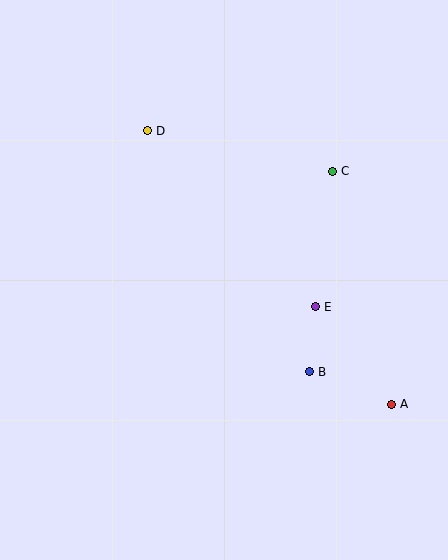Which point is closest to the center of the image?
Point E at (315, 307) is closest to the center.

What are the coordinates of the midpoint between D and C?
The midpoint between D and C is at (240, 151).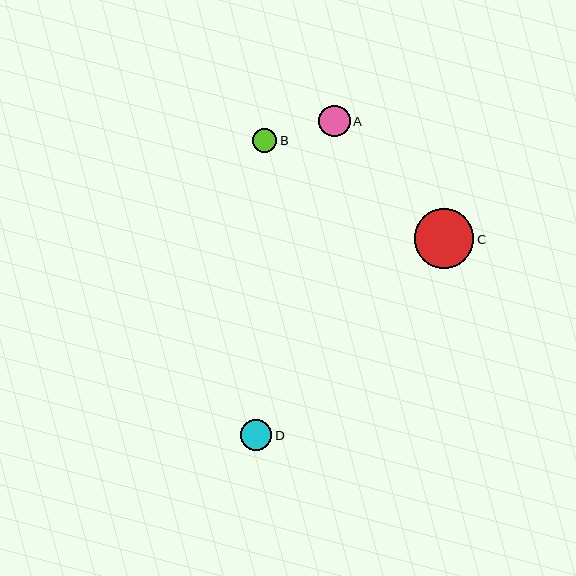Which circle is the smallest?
Circle B is the smallest with a size of approximately 24 pixels.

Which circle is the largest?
Circle C is the largest with a size of approximately 60 pixels.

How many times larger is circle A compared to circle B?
Circle A is approximately 1.3 times the size of circle B.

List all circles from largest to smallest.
From largest to smallest: C, A, D, B.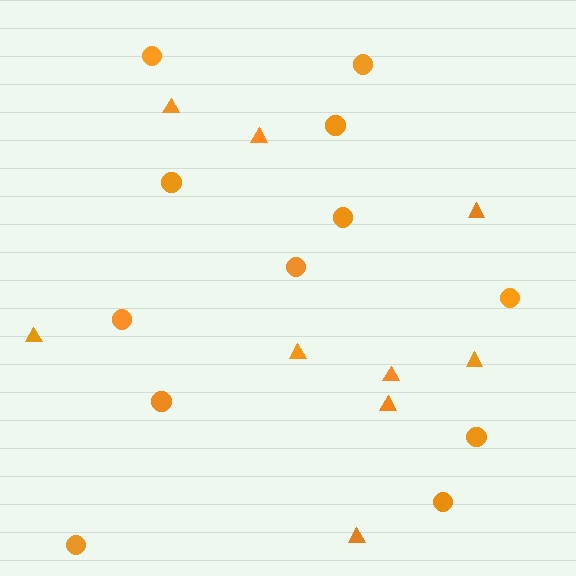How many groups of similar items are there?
There are 2 groups: one group of circles (12) and one group of triangles (9).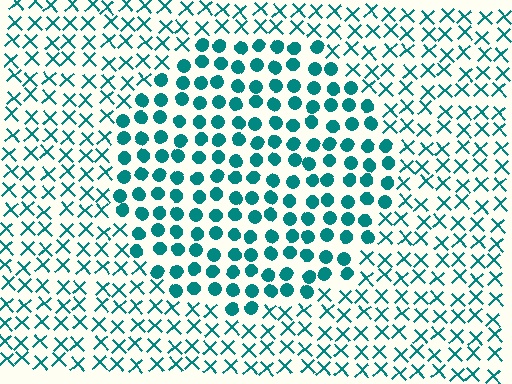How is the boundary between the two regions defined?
The boundary is defined by a change in element shape: circles inside vs. X marks outside. All elements share the same color and spacing.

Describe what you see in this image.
The image is filled with small teal elements arranged in a uniform grid. A circle-shaped region contains circles, while the surrounding area contains X marks. The boundary is defined purely by the change in element shape.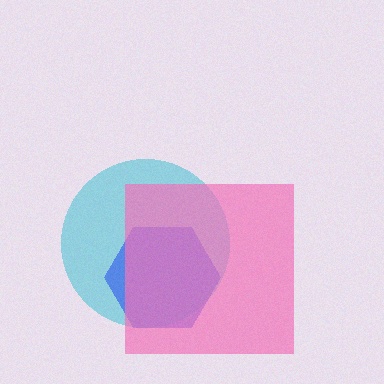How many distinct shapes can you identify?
There are 3 distinct shapes: a cyan circle, a blue hexagon, a pink square.